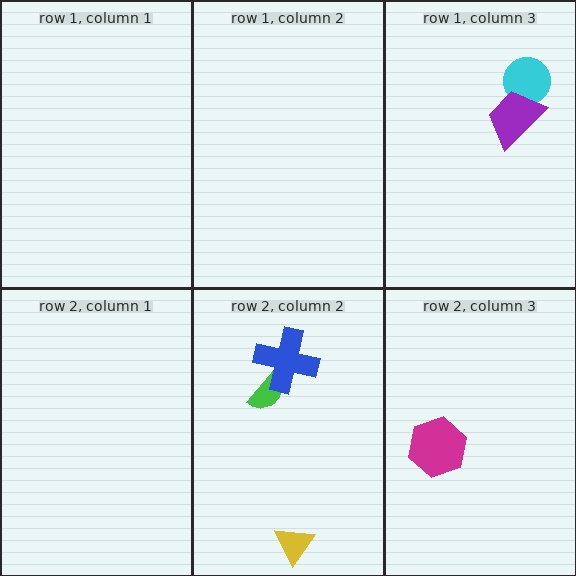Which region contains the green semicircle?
The row 2, column 2 region.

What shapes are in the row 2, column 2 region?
The green semicircle, the blue cross, the yellow triangle.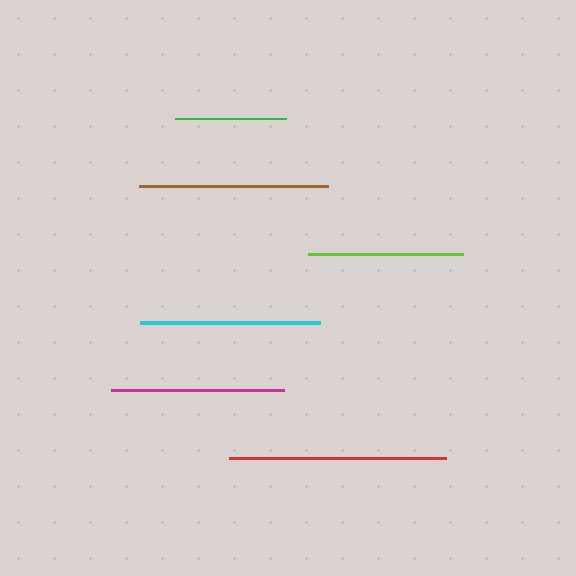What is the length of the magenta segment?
The magenta segment is approximately 173 pixels long.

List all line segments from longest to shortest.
From longest to shortest: red, brown, cyan, magenta, lime, green.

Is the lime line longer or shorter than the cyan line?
The cyan line is longer than the lime line.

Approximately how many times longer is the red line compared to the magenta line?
The red line is approximately 1.3 times the length of the magenta line.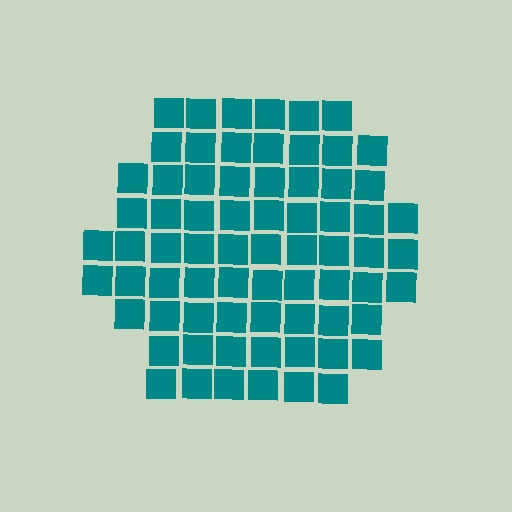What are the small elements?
The small elements are squares.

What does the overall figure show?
The overall figure shows a hexagon.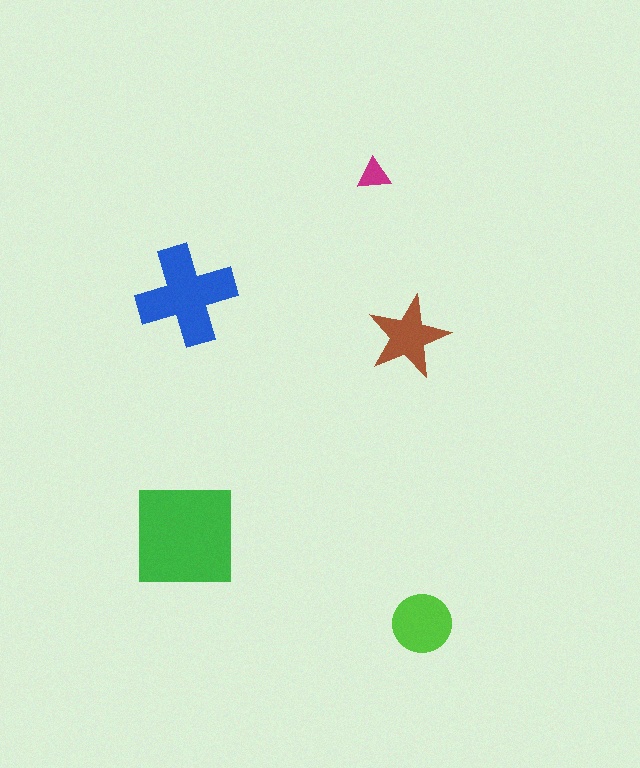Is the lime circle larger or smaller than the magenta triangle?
Larger.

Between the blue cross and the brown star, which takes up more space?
The blue cross.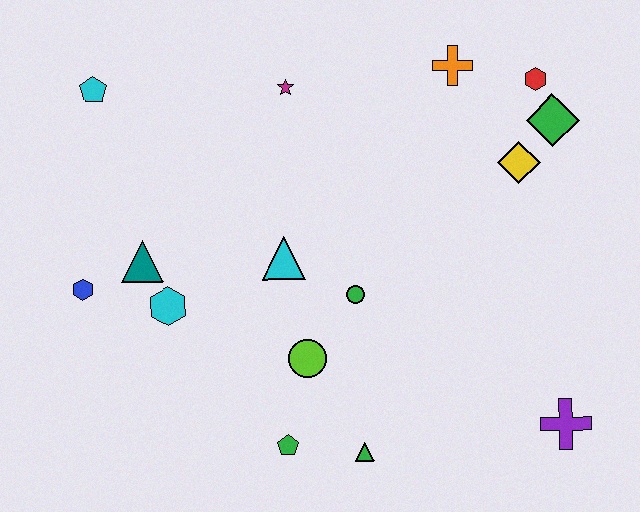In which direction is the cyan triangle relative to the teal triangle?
The cyan triangle is to the right of the teal triangle.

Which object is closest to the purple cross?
The green triangle is closest to the purple cross.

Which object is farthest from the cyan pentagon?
The purple cross is farthest from the cyan pentagon.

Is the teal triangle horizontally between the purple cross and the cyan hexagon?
No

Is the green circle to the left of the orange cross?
Yes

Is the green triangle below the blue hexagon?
Yes